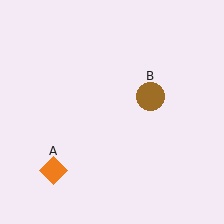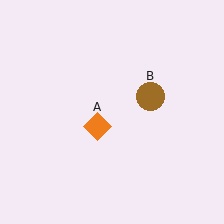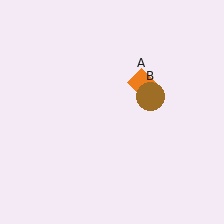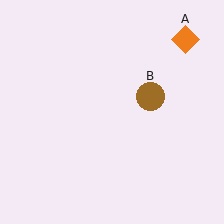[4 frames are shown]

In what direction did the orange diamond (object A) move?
The orange diamond (object A) moved up and to the right.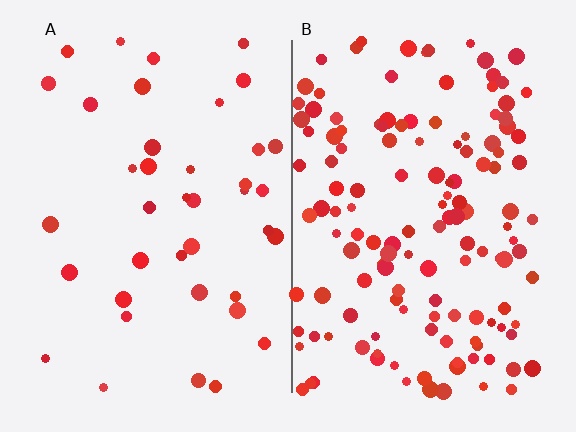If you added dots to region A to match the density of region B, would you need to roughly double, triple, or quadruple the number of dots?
Approximately quadruple.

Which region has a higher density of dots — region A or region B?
B (the right).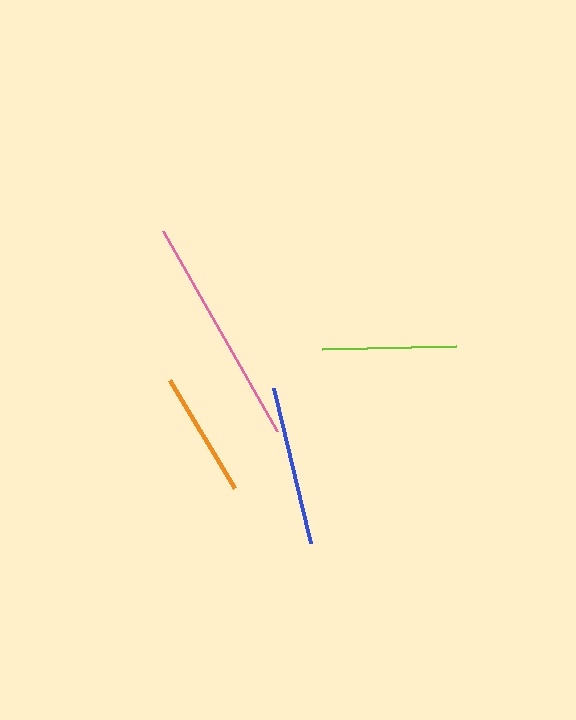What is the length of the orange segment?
The orange segment is approximately 127 pixels long.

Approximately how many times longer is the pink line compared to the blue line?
The pink line is approximately 1.5 times the length of the blue line.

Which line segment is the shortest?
The orange line is the shortest at approximately 127 pixels.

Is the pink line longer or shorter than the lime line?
The pink line is longer than the lime line.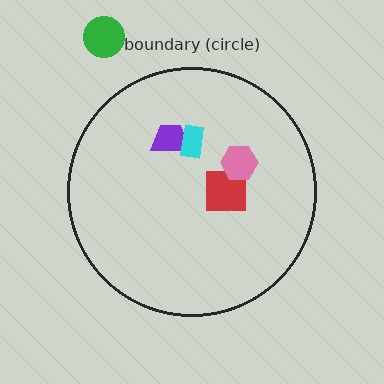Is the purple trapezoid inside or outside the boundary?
Inside.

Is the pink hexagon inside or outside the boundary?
Inside.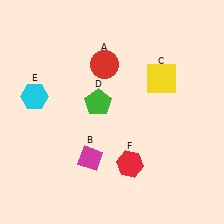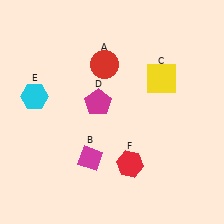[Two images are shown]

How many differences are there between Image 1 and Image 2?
There is 1 difference between the two images.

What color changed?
The pentagon (D) changed from green in Image 1 to magenta in Image 2.